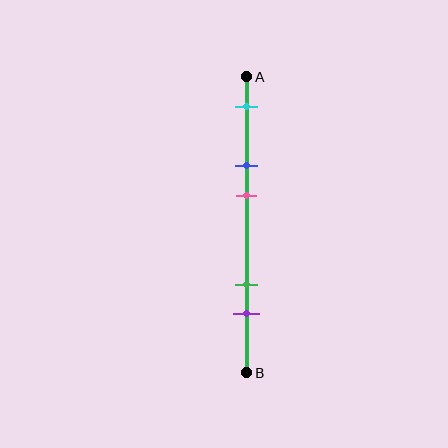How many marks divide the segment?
There are 5 marks dividing the segment.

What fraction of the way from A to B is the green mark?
The green mark is approximately 70% (0.7) of the way from A to B.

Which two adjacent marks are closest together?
The blue and pink marks are the closest adjacent pair.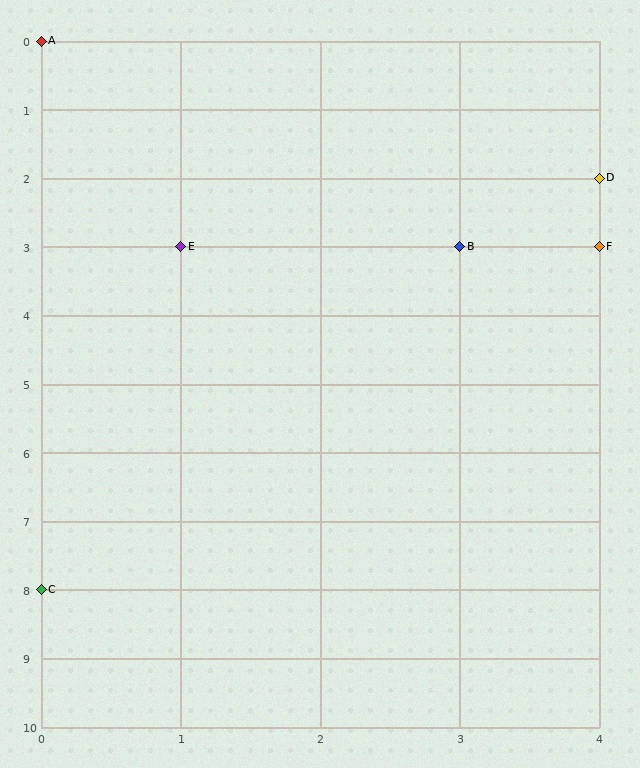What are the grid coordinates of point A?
Point A is at grid coordinates (0, 0).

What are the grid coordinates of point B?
Point B is at grid coordinates (3, 3).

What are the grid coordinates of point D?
Point D is at grid coordinates (4, 2).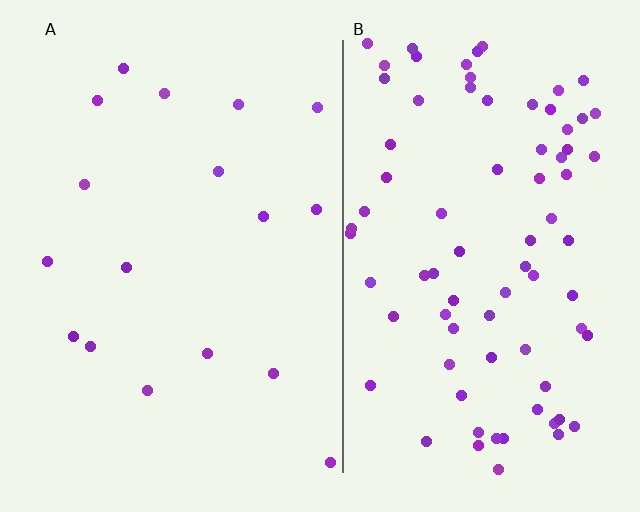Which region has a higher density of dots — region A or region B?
B (the right).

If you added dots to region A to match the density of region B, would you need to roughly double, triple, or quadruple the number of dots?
Approximately quadruple.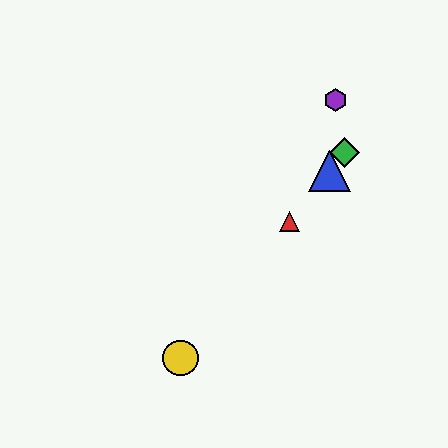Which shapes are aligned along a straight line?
The red triangle, the blue triangle, the green diamond, the yellow circle are aligned along a straight line.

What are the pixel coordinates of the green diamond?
The green diamond is at (345, 152).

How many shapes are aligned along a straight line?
4 shapes (the red triangle, the blue triangle, the green diamond, the yellow circle) are aligned along a straight line.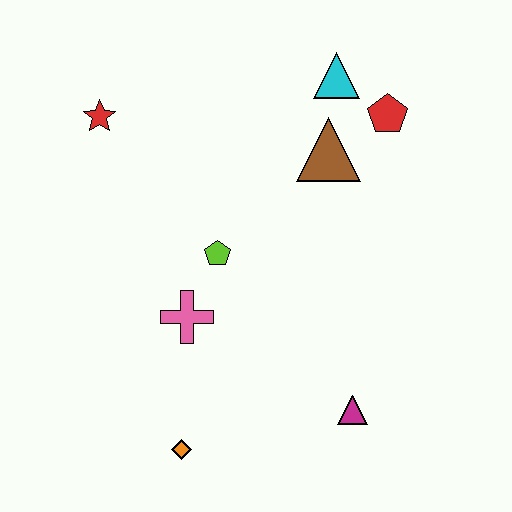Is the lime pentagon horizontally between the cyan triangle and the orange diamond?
Yes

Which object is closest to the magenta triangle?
The orange diamond is closest to the magenta triangle.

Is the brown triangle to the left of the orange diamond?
No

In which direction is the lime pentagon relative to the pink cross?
The lime pentagon is above the pink cross.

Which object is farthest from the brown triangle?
The orange diamond is farthest from the brown triangle.